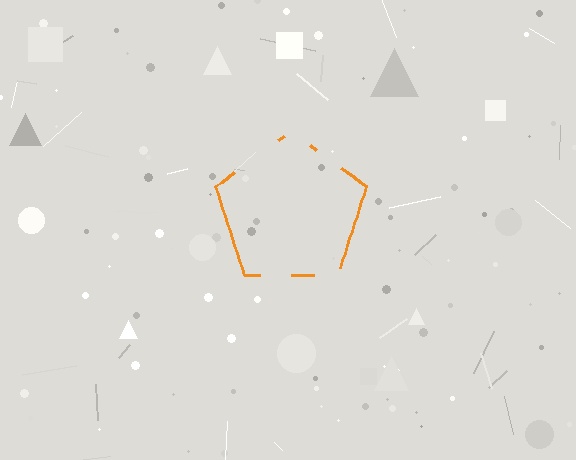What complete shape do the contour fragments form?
The contour fragments form a pentagon.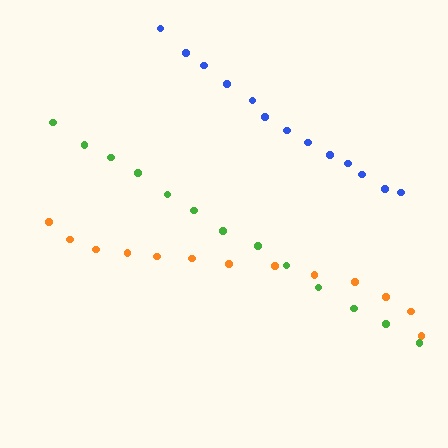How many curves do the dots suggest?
There are 3 distinct paths.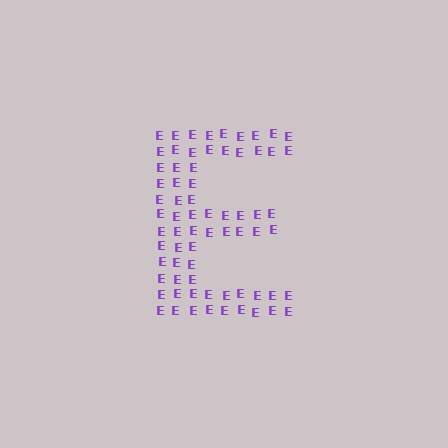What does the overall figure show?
The overall figure shows the letter E.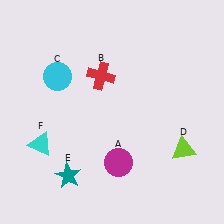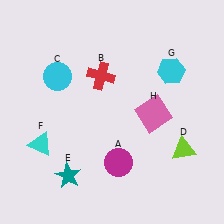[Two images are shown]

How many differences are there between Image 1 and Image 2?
There are 2 differences between the two images.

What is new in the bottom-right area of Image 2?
A pink square (H) was added in the bottom-right area of Image 2.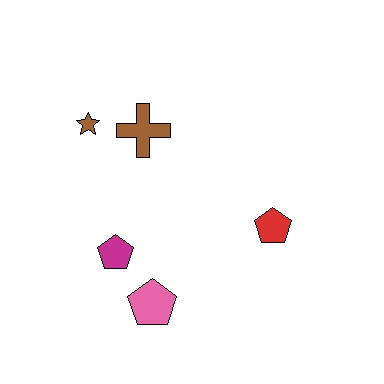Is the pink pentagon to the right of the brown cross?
Yes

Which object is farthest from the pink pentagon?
The brown star is farthest from the pink pentagon.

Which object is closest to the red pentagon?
The pink pentagon is closest to the red pentagon.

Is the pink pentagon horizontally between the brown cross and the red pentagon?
Yes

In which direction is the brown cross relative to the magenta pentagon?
The brown cross is above the magenta pentagon.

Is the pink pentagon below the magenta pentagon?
Yes